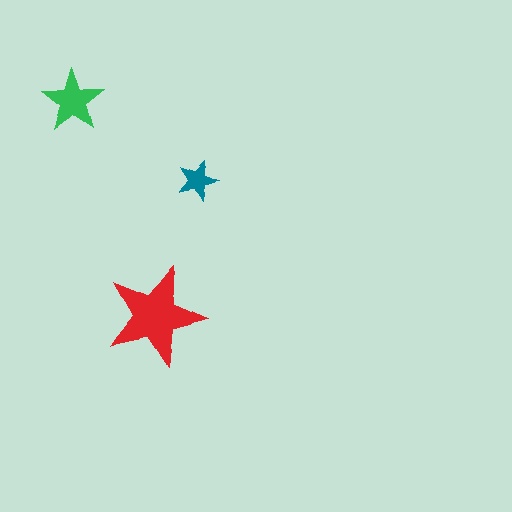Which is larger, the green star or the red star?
The red one.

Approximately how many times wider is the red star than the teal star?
About 2.5 times wider.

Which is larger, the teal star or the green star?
The green one.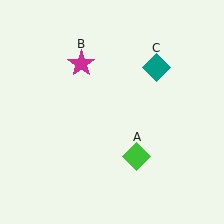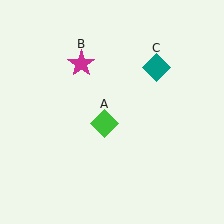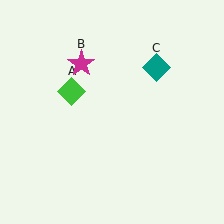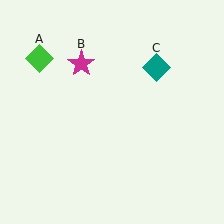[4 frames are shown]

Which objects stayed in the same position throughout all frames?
Magenta star (object B) and teal diamond (object C) remained stationary.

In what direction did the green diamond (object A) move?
The green diamond (object A) moved up and to the left.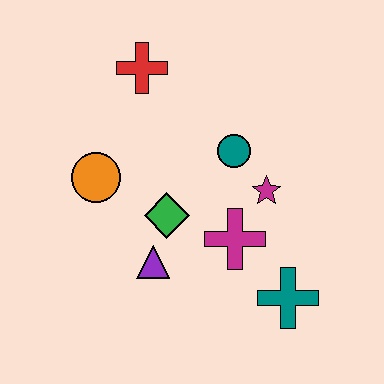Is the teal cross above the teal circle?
No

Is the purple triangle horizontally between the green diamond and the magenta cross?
No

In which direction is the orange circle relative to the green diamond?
The orange circle is to the left of the green diamond.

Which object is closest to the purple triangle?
The green diamond is closest to the purple triangle.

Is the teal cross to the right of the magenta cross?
Yes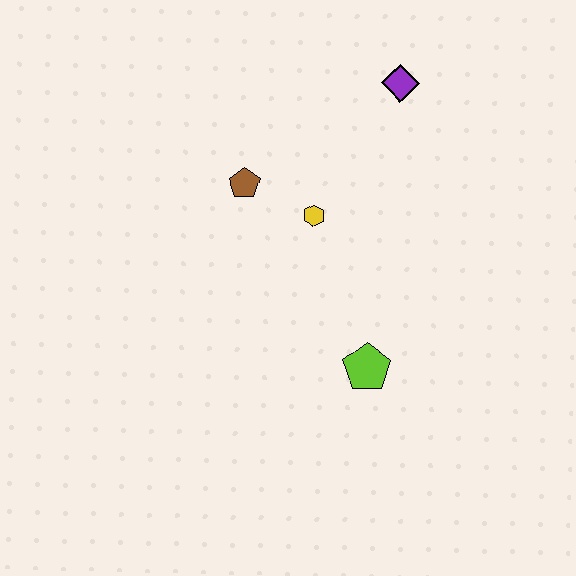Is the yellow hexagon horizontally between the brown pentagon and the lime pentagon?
Yes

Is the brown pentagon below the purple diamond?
Yes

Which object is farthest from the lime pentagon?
The purple diamond is farthest from the lime pentagon.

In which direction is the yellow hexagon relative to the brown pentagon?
The yellow hexagon is to the right of the brown pentagon.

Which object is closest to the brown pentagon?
The yellow hexagon is closest to the brown pentagon.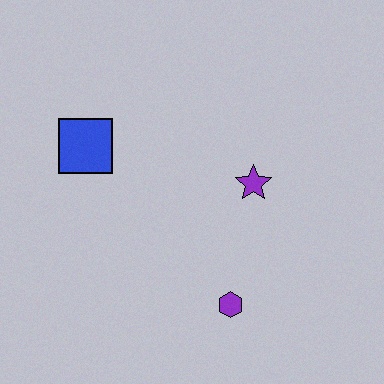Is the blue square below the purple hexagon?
No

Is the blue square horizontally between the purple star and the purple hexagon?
No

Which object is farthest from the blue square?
The purple hexagon is farthest from the blue square.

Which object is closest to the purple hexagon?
The purple star is closest to the purple hexagon.